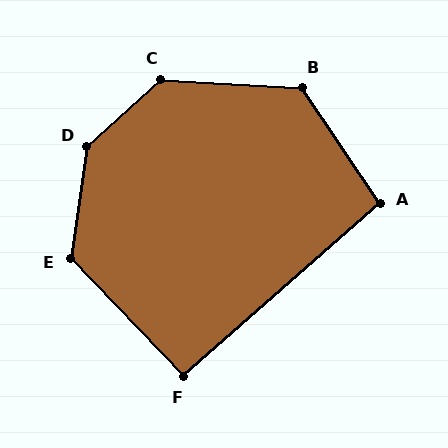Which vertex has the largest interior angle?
D, at approximately 140 degrees.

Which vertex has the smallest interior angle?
F, at approximately 93 degrees.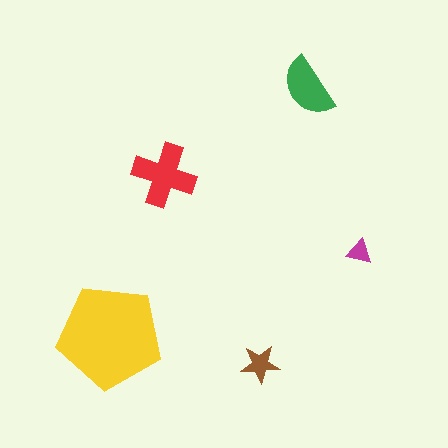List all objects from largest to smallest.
The yellow pentagon, the red cross, the green semicircle, the brown star, the magenta triangle.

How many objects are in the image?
There are 5 objects in the image.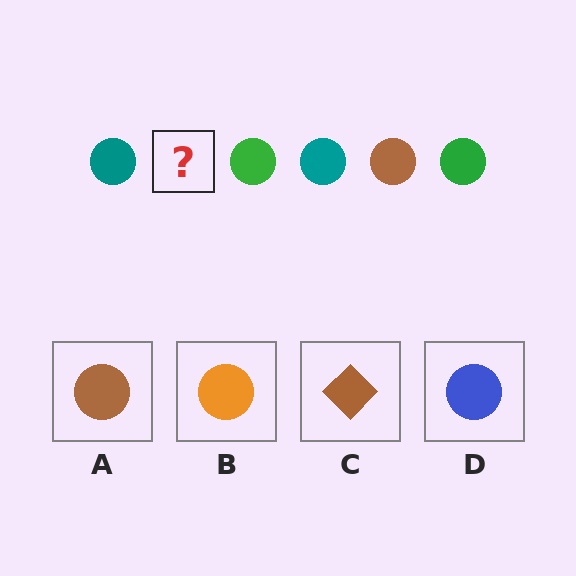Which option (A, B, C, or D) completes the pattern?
A.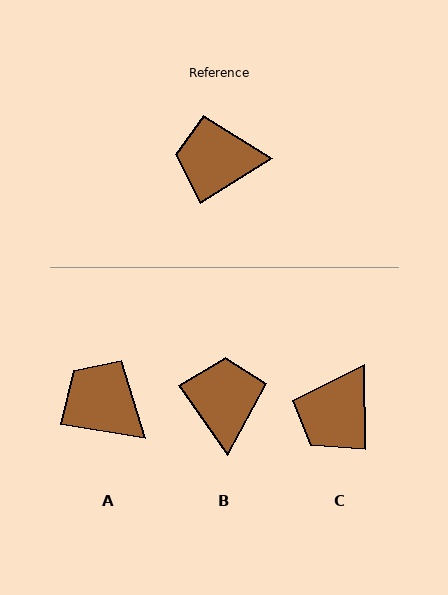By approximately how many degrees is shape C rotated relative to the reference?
Approximately 59 degrees counter-clockwise.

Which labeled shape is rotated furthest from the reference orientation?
B, about 86 degrees away.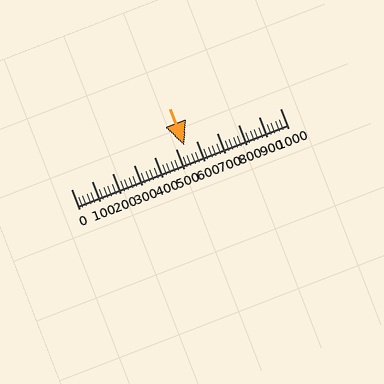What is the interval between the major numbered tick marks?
The major tick marks are spaced 100 units apart.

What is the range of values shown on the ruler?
The ruler shows values from 0 to 1000.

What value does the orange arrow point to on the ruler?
The orange arrow points to approximately 543.